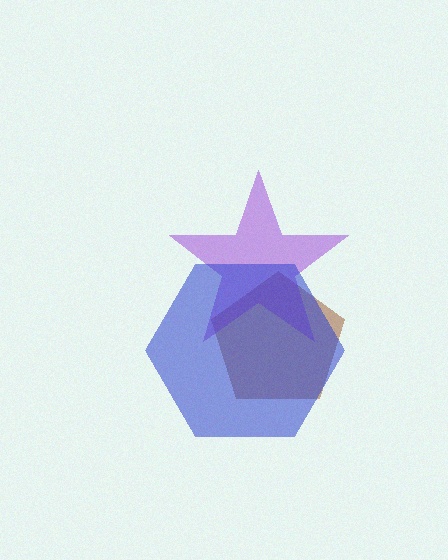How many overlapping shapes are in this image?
There are 3 overlapping shapes in the image.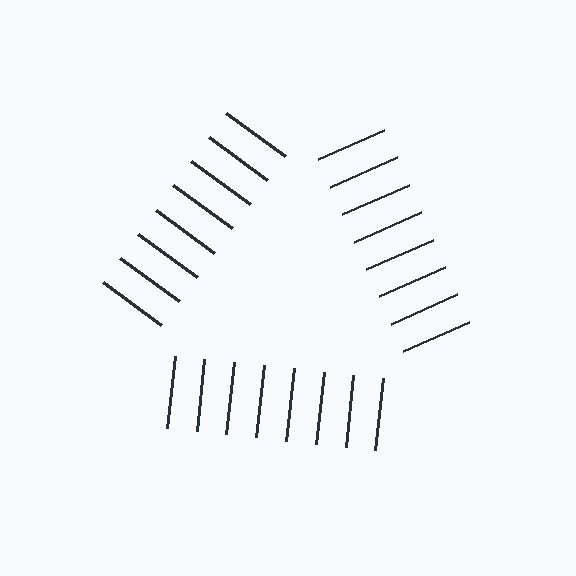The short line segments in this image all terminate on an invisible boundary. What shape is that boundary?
An illusory triangle — the line segments terminate on its edges but no continuous stroke is drawn.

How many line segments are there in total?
24 — 8 along each of the 3 edges.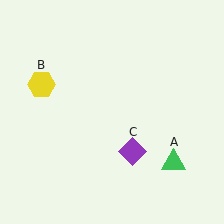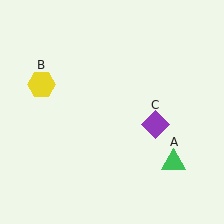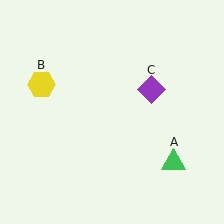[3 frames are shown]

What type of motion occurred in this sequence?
The purple diamond (object C) rotated counterclockwise around the center of the scene.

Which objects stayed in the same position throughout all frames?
Green triangle (object A) and yellow hexagon (object B) remained stationary.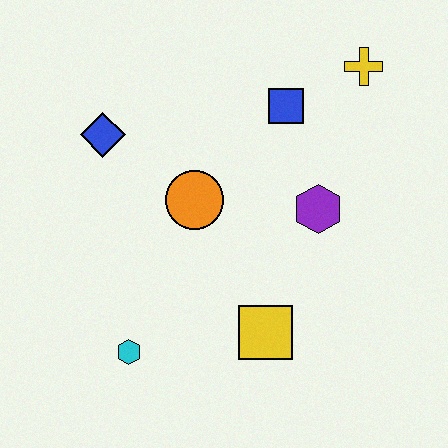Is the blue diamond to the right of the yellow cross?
No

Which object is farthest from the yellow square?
The yellow cross is farthest from the yellow square.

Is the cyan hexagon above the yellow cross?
No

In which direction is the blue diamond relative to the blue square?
The blue diamond is to the left of the blue square.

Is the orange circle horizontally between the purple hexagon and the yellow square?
No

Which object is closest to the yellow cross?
The blue square is closest to the yellow cross.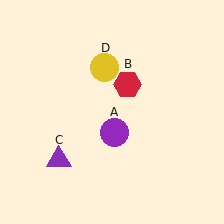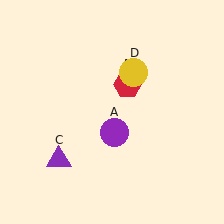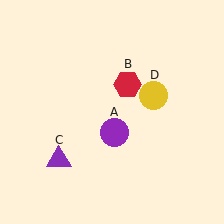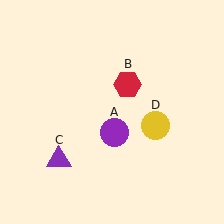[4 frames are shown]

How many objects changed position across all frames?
1 object changed position: yellow circle (object D).